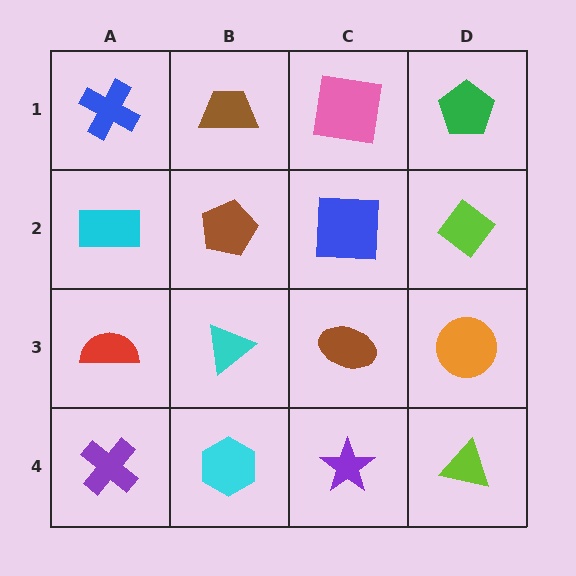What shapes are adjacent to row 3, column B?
A brown pentagon (row 2, column B), a cyan hexagon (row 4, column B), a red semicircle (row 3, column A), a brown ellipse (row 3, column C).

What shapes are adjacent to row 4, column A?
A red semicircle (row 3, column A), a cyan hexagon (row 4, column B).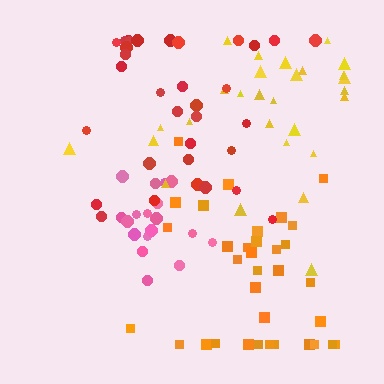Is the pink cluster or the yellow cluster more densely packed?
Pink.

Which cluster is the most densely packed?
Pink.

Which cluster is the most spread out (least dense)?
Yellow.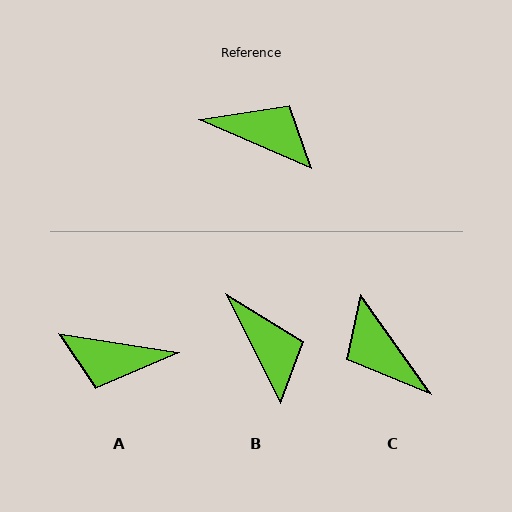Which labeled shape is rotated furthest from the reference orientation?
A, about 165 degrees away.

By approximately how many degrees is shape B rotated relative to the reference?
Approximately 40 degrees clockwise.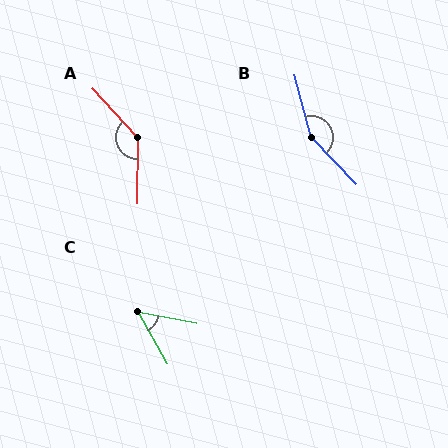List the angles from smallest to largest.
C (51°), A (137°), B (151°).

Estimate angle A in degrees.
Approximately 137 degrees.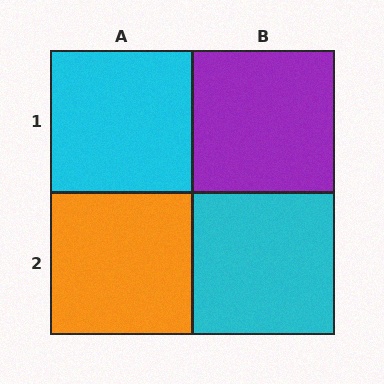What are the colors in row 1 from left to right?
Cyan, purple.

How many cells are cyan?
2 cells are cyan.